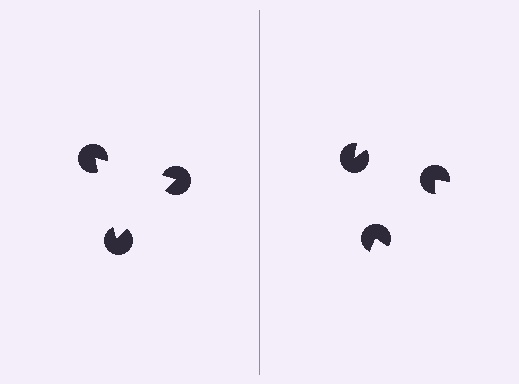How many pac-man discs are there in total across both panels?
6 — 3 on each side.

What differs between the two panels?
The pac-man discs are positioned identically on both sides; only the wedge orientations differ. On the left they align to a triangle; on the right they are misaligned.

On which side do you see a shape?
An illusory triangle appears on the left side. On the right side the wedge cuts are rotated, so no coherent shape forms.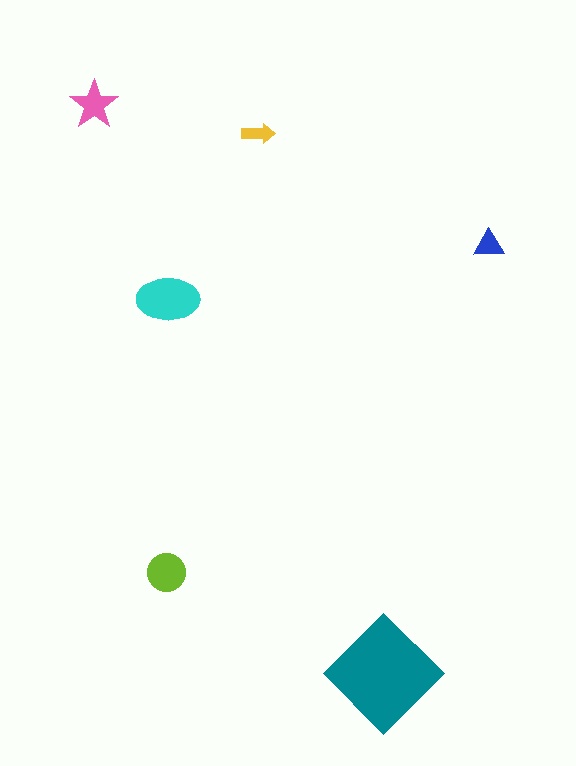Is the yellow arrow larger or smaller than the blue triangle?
Smaller.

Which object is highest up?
The pink star is topmost.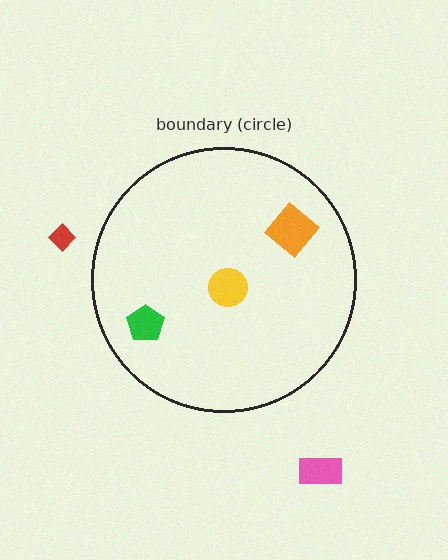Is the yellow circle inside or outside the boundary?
Inside.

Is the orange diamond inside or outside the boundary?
Inside.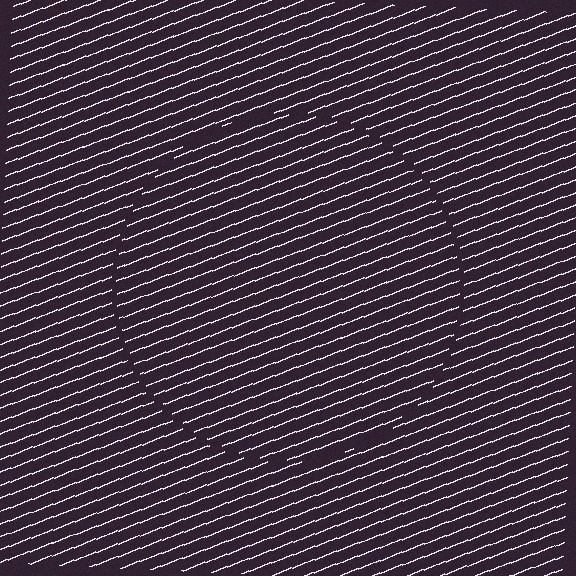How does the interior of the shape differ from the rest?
The interior of the shape contains the same grating, shifted by half a period — the contour is defined by the phase discontinuity where line-ends from the inner and outer gratings abut.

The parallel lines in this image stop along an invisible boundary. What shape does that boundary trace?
An illusory circle. The interior of the shape contains the same grating, shifted by half a period — the contour is defined by the phase discontinuity where line-ends from the inner and outer gratings abut.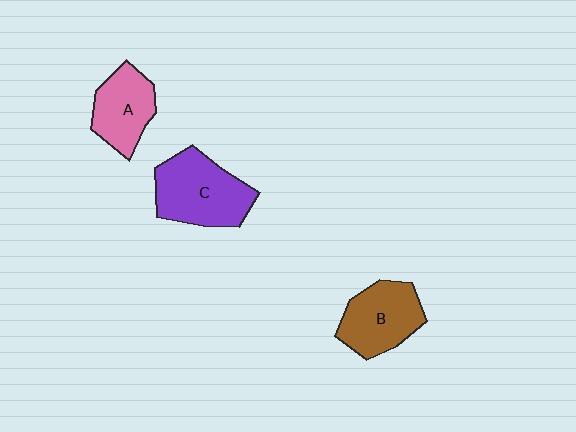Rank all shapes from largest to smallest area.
From largest to smallest: C (purple), B (brown), A (pink).